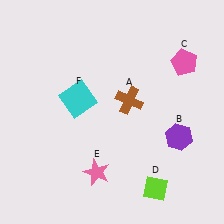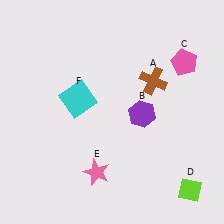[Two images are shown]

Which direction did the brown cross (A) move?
The brown cross (A) moved right.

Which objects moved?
The objects that moved are: the brown cross (A), the purple hexagon (B), the lime diamond (D).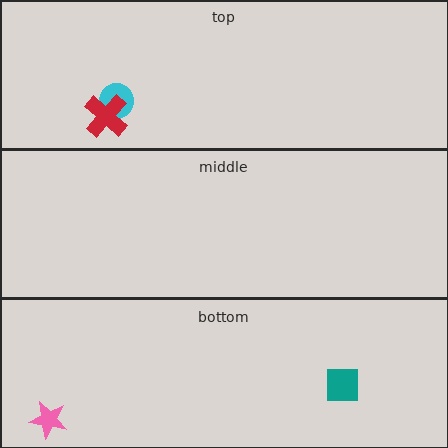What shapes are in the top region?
The cyan circle, the red cross.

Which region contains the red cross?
The top region.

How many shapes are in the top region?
2.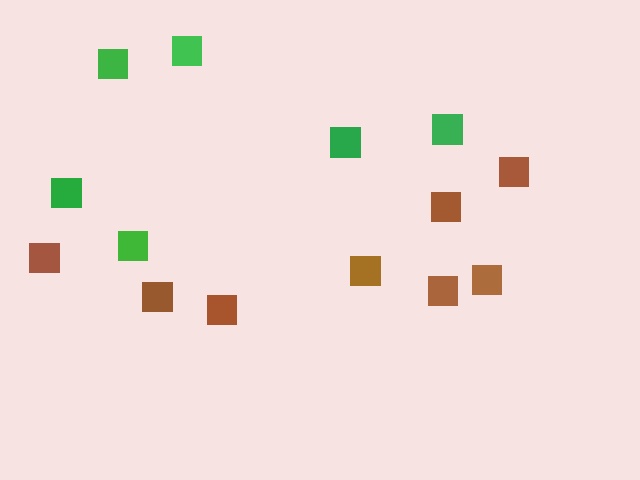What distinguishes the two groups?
There are 2 groups: one group of brown squares (8) and one group of green squares (6).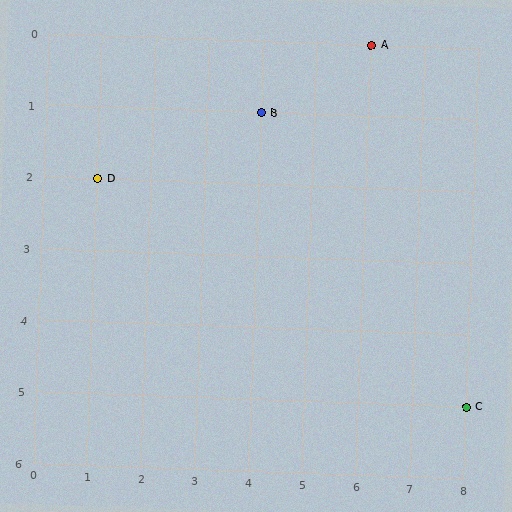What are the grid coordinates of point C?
Point C is at grid coordinates (8, 5).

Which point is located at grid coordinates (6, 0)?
Point A is at (6, 0).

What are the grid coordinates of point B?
Point B is at grid coordinates (4, 1).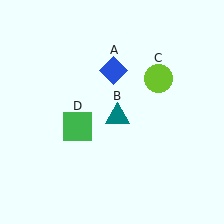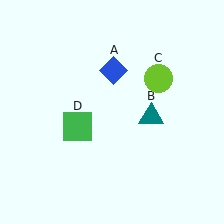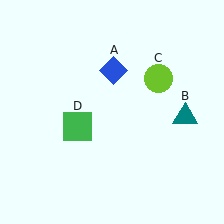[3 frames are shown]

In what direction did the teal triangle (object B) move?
The teal triangle (object B) moved right.